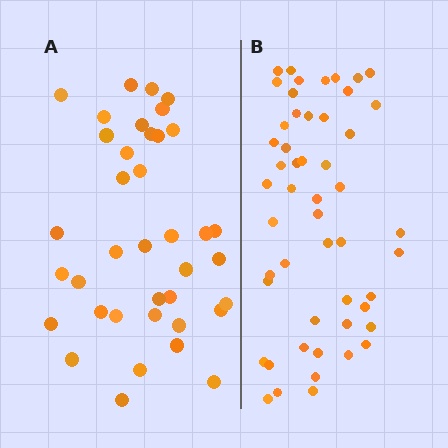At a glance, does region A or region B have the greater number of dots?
Region B (the right region) has more dots.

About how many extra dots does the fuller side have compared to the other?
Region B has approximately 15 more dots than region A.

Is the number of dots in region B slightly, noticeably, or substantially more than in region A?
Region B has noticeably more, but not dramatically so. The ratio is roughly 1.3 to 1.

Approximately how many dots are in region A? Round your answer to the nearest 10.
About 40 dots. (The exact count is 38, which rounds to 40.)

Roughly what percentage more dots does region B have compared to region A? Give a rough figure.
About 35% more.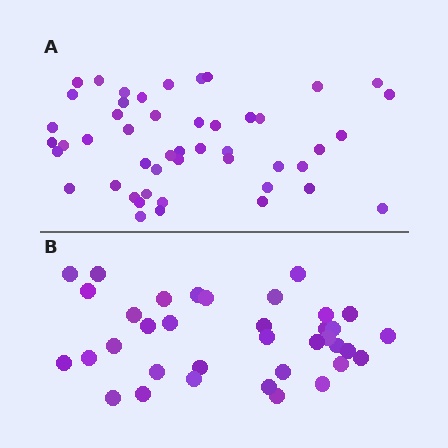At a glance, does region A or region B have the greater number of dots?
Region A (the top region) has more dots.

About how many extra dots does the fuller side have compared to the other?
Region A has roughly 12 or so more dots than region B.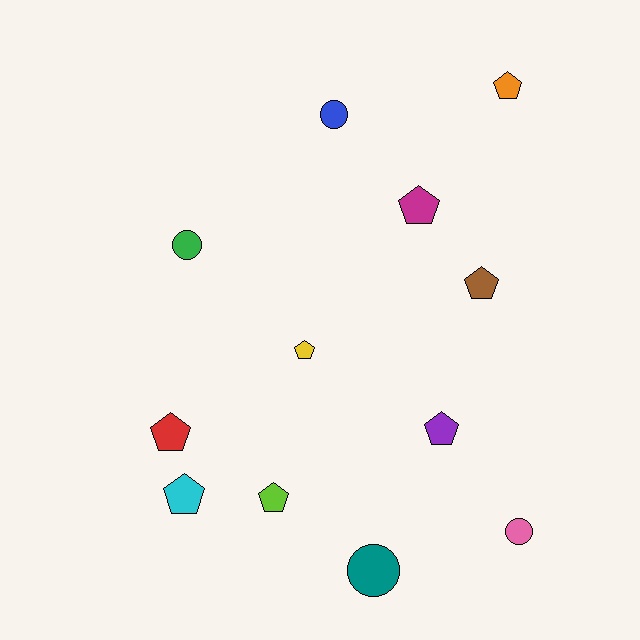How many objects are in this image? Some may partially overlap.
There are 12 objects.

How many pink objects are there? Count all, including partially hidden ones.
There is 1 pink object.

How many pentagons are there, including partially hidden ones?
There are 8 pentagons.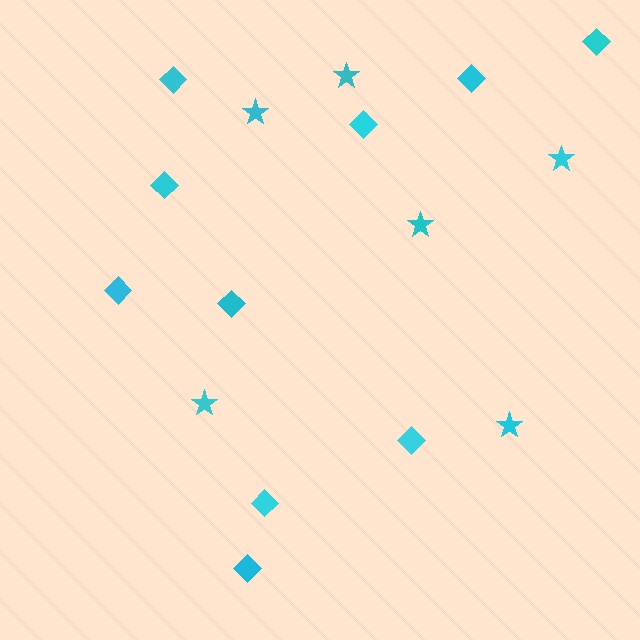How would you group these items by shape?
There are 2 groups: one group of stars (6) and one group of diamonds (10).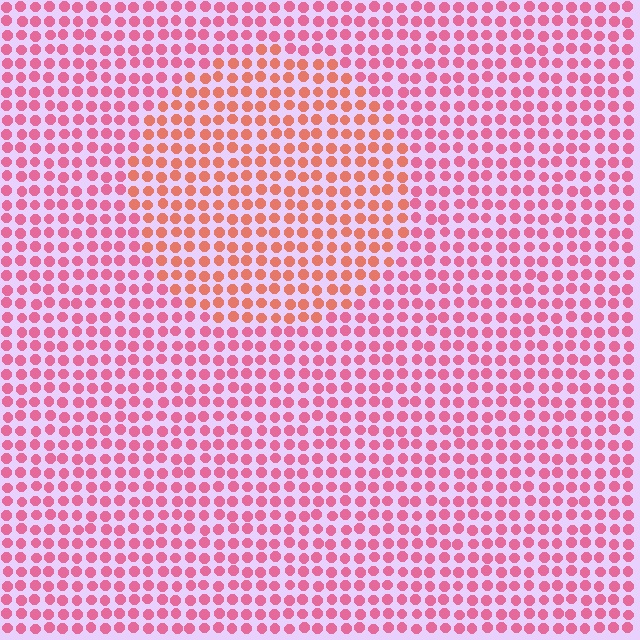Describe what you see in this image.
The image is filled with small pink elements in a uniform arrangement. A circle-shaped region is visible where the elements are tinted to a slightly different hue, forming a subtle color boundary.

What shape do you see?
I see a circle.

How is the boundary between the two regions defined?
The boundary is defined purely by a slight shift in hue (about 32 degrees). Spacing, size, and orientation are identical on both sides.